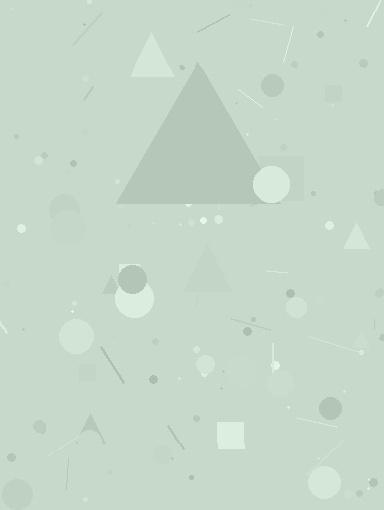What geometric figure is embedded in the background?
A triangle is embedded in the background.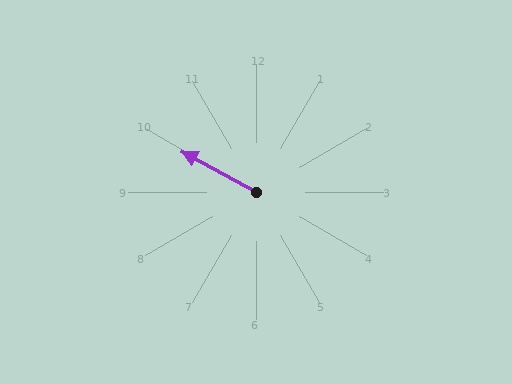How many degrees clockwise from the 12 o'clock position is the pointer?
Approximately 299 degrees.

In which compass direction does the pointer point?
Northwest.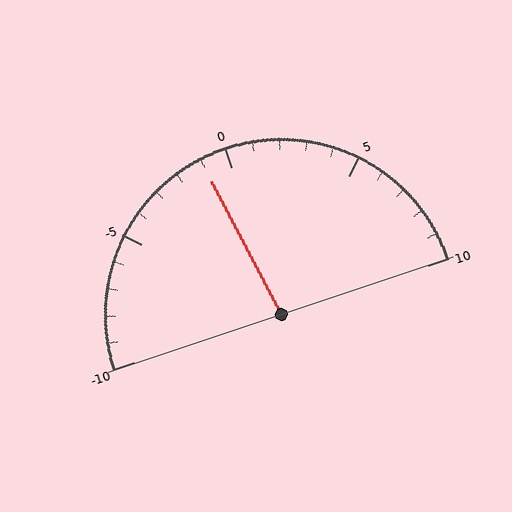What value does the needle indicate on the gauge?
The needle indicates approximately -1.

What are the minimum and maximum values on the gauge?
The gauge ranges from -10 to 10.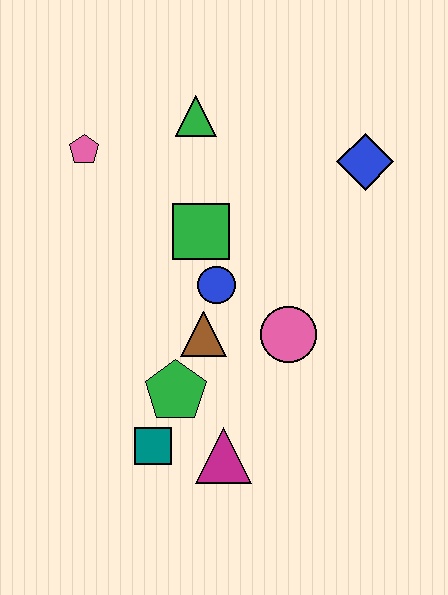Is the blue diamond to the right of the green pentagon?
Yes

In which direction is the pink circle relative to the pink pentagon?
The pink circle is to the right of the pink pentagon.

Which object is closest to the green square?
The blue circle is closest to the green square.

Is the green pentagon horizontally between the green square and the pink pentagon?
Yes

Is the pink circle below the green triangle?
Yes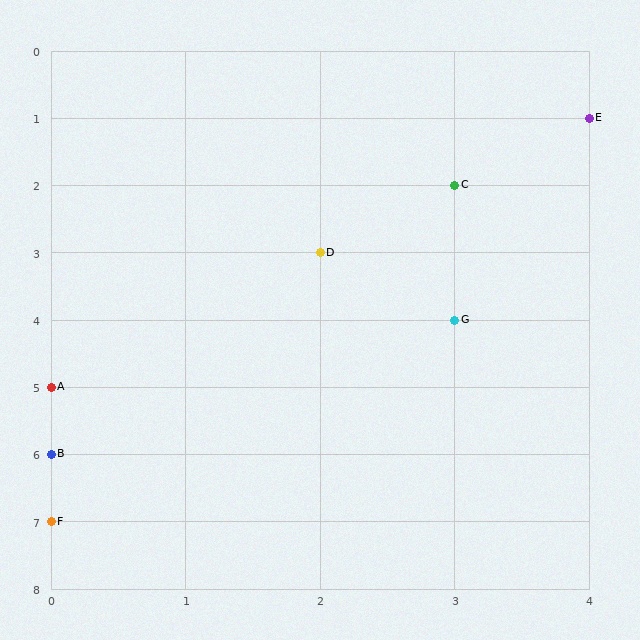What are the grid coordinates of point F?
Point F is at grid coordinates (0, 7).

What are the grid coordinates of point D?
Point D is at grid coordinates (2, 3).